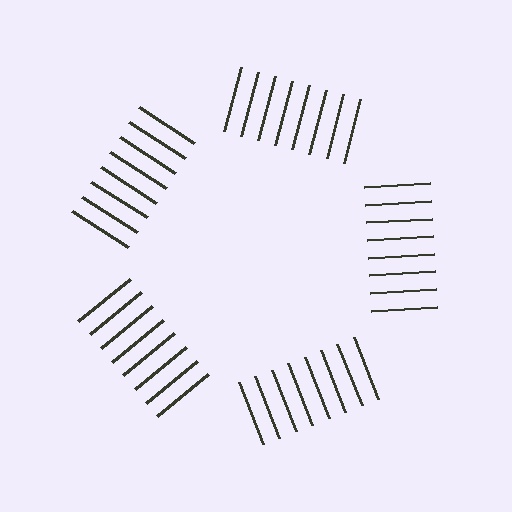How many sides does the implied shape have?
5 sides — the line-ends trace a pentagon.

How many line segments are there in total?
40 — 8 along each of the 5 edges.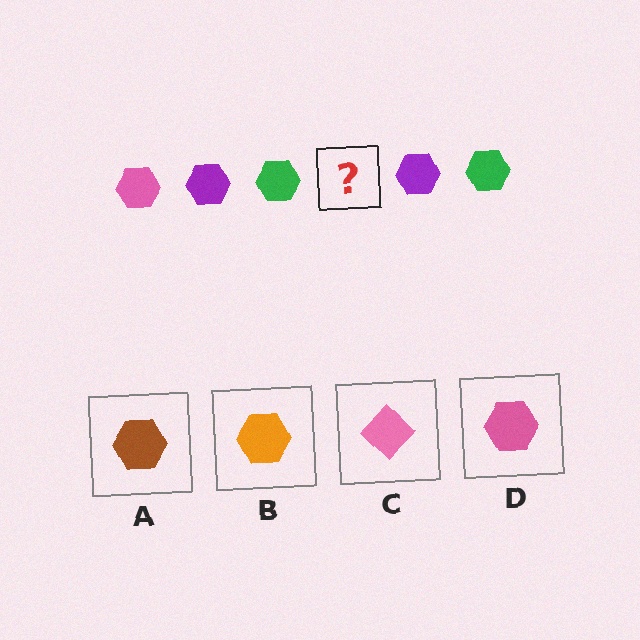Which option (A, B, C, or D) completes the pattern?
D.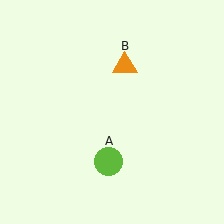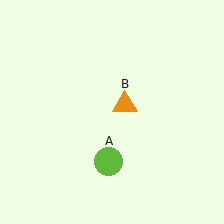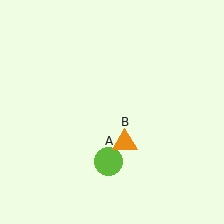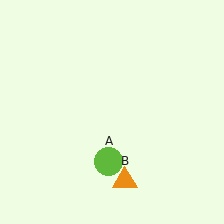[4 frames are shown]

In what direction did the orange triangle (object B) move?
The orange triangle (object B) moved down.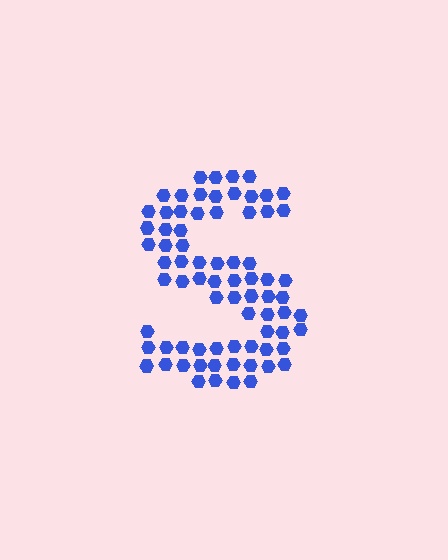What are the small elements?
The small elements are hexagons.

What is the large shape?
The large shape is the letter S.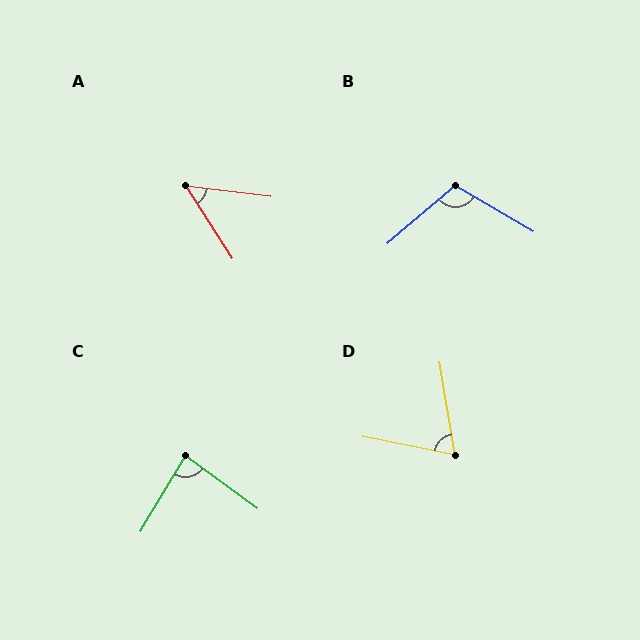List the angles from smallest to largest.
A (51°), D (70°), C (84°), B (109°).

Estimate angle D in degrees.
Approximately 70 degrees.